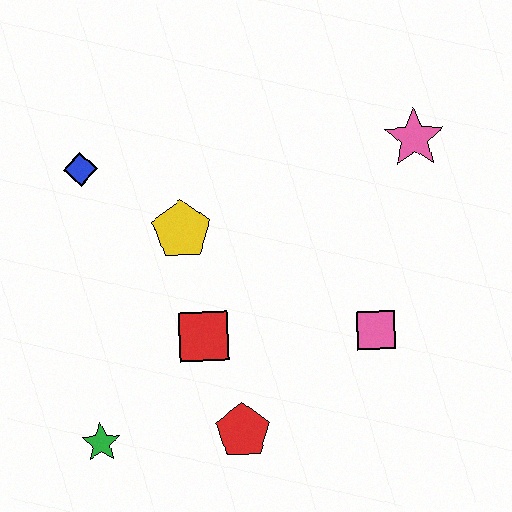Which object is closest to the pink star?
The pink square is closest to the pink star.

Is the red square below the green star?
No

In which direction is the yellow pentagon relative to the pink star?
The yellow pentagon is to the left of the pink star.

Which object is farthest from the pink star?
The green star is farthest from the pink star.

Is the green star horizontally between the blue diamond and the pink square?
Yes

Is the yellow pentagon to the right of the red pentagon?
No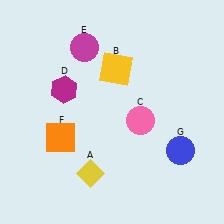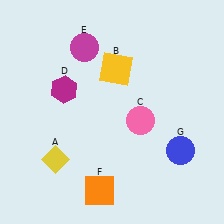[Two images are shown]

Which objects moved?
The objects that moved are: the yellow diamond (A), the orange square (F).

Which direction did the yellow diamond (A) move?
The yellow diamond (A) moved left.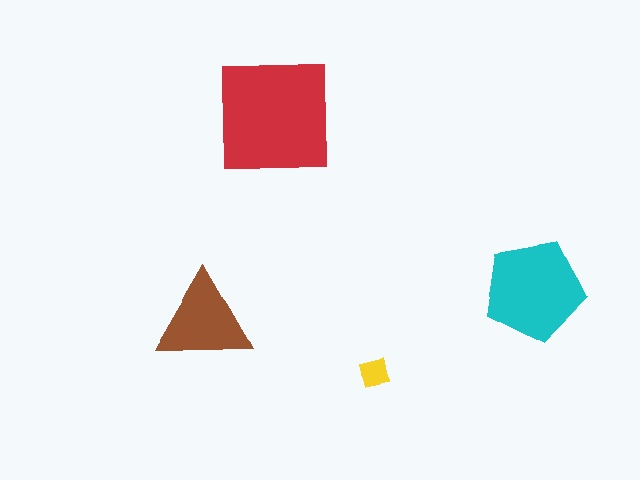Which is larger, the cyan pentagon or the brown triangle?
The cyan pentagon.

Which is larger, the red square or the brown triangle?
The red square.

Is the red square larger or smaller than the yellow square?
Larger.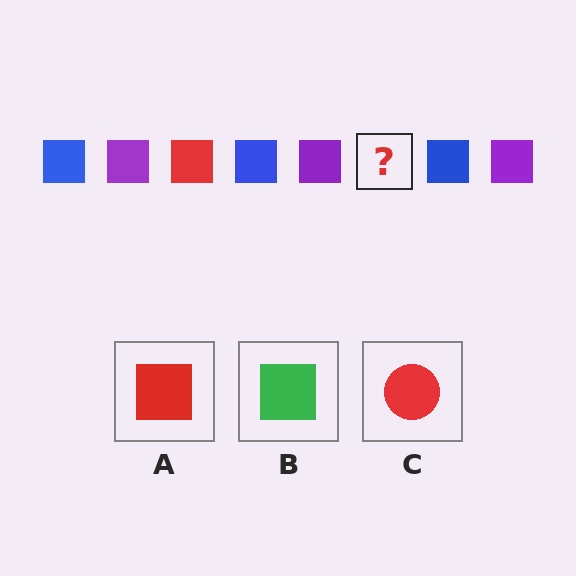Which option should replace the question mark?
Option A.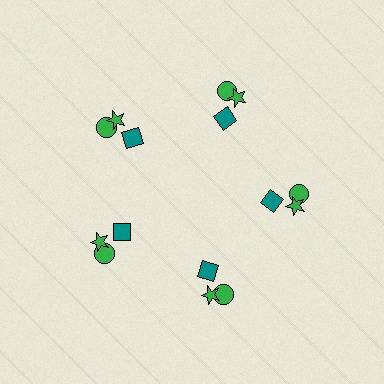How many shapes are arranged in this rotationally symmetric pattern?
There are 15 shapes, arranged in 5 groups of 3.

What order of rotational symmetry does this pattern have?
This pattern has 5-fold rotational symmetry.